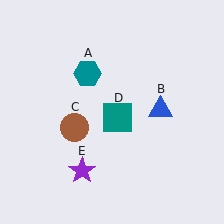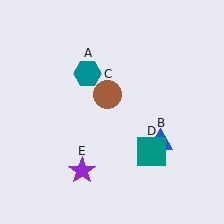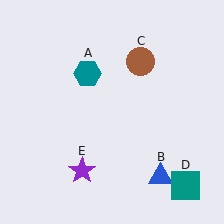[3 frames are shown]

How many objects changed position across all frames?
3 objects changed position: blue triangle (object B), brown circle (object C), teal square (object D).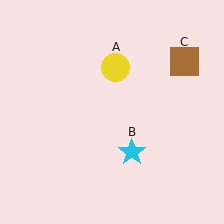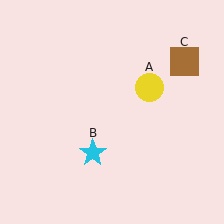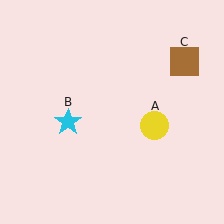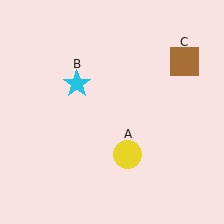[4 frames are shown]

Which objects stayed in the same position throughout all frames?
Brown square (object C) remained stationary.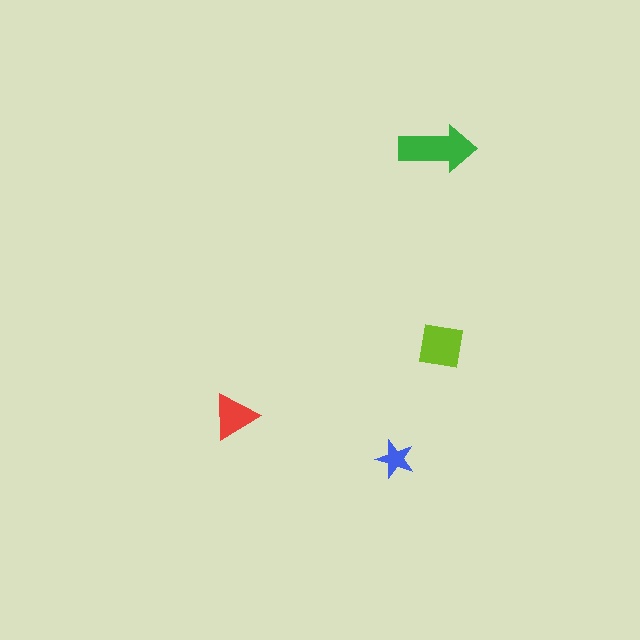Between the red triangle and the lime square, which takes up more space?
The lime square.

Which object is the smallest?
The blue star.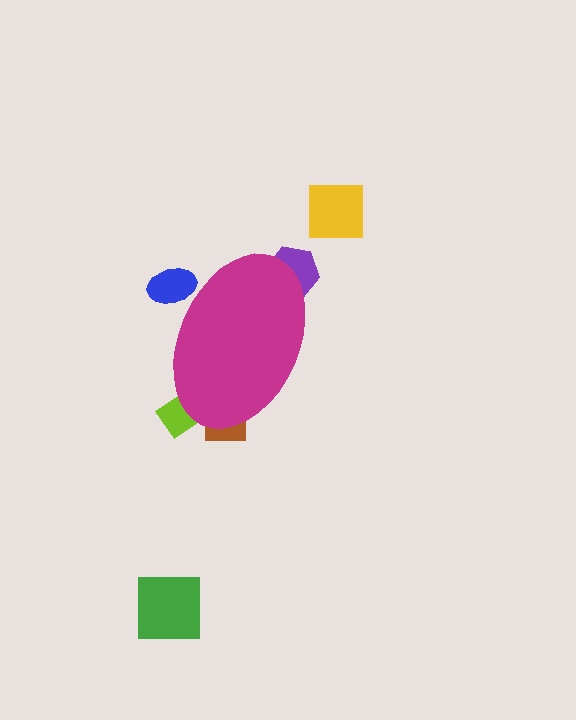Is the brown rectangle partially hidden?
Yes, the brown rectangle is partially hidden behind the magenta ellipse.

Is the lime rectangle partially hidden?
Yes, the lime rectangle is partially hidden behind the magenta ellipse.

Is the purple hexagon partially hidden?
Yes, the purple hexagon is partially hidden behind the magenta ellipse.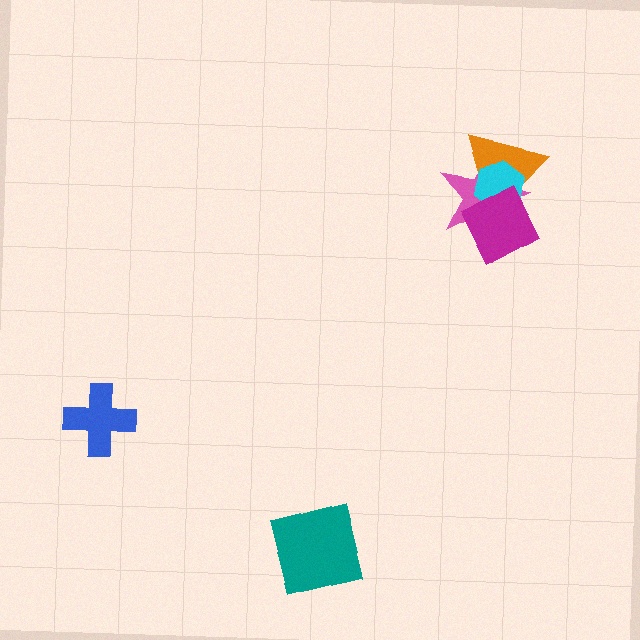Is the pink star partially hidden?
Yes, it is partially covered by another shape.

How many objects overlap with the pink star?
3 objects overlap with the pink star.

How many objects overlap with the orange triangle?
3 objects overlap with the orange triangle.